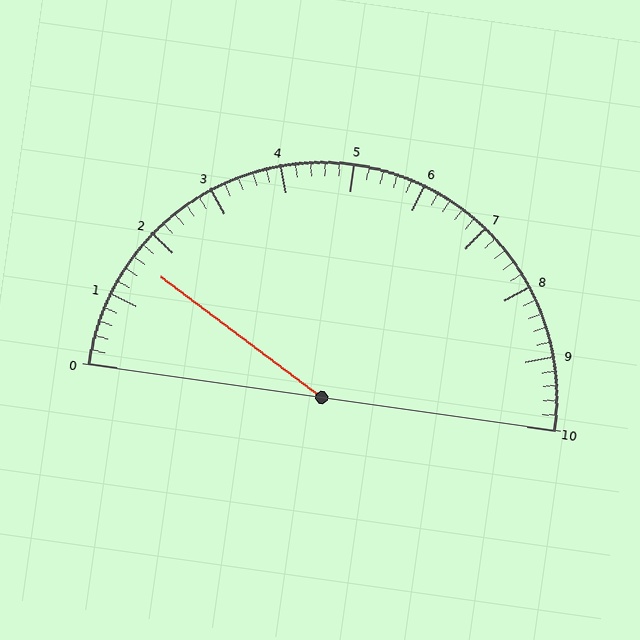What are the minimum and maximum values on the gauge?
The gauge ranges from 0 to 10.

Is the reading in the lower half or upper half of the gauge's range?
The reading is in the lower half of the range (0 to 10).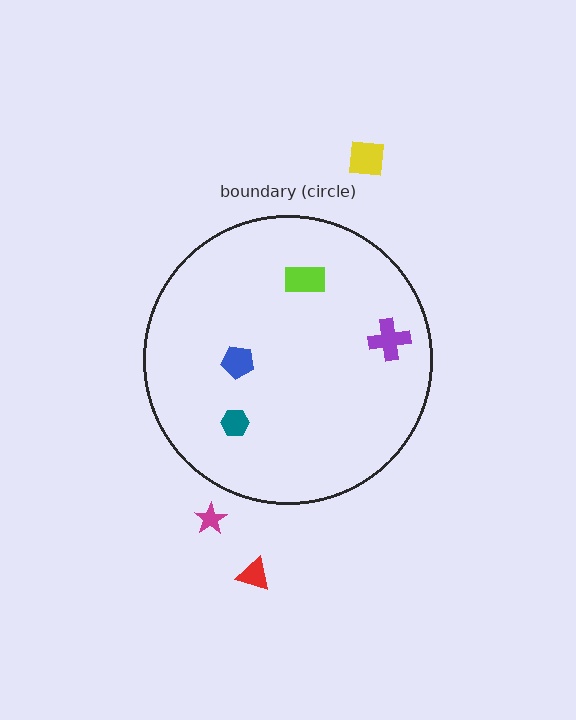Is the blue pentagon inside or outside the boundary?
Inside.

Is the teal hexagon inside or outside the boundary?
Inside.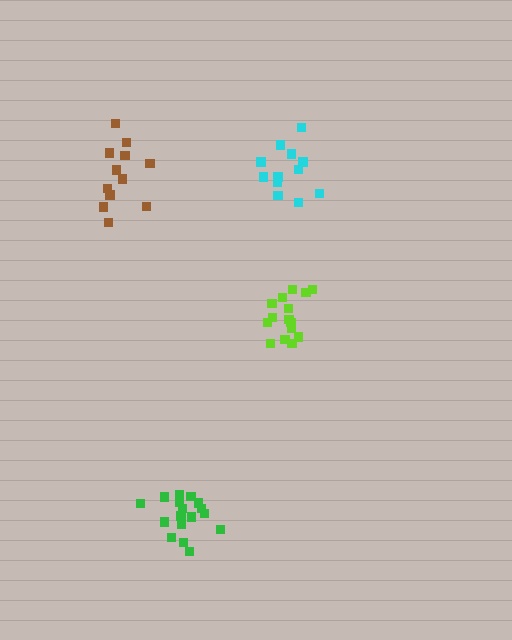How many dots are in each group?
Group 1: 15 dots, Group 2: 12 dots, Group 3: 18 dots, Group 4: 12 dots (57 total).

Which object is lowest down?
The green cluster is bottommost.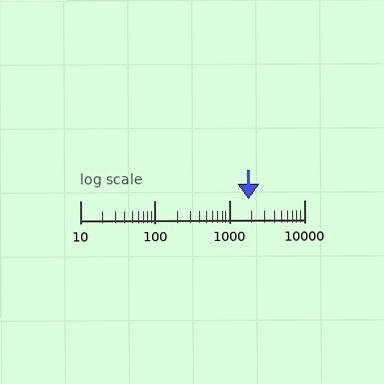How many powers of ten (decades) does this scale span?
The scale spans 3 decades, from 10 to 10000.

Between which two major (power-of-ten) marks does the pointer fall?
The pointer is between 1000 and 10000.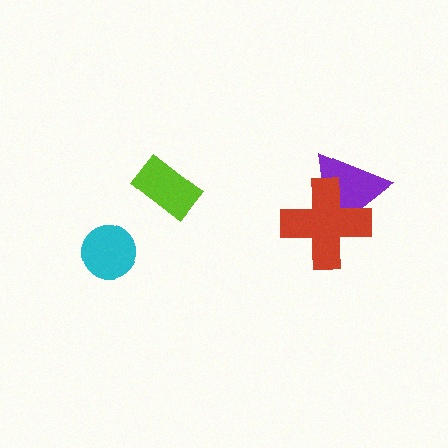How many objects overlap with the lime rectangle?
0 objects overlap with the lime rectangle.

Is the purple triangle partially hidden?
Yes, it is partially covered by another shape.